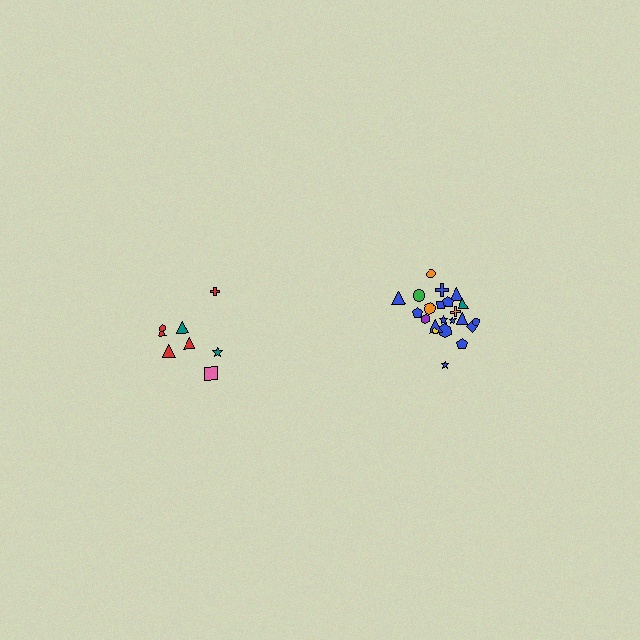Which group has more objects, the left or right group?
The right group.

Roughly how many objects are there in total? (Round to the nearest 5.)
Roughly 30 objects in total.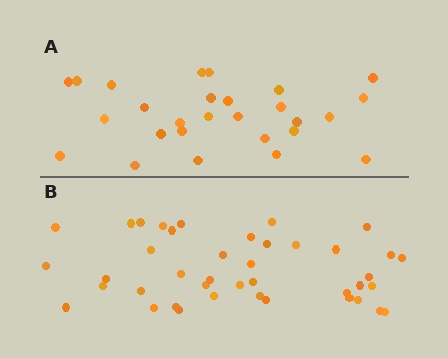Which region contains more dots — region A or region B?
Region B (the bottom region) has more dots.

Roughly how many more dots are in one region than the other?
Region B has approximately 15 more dots than region A.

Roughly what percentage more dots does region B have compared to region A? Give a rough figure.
About 50% more.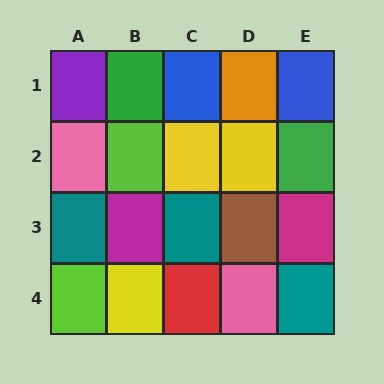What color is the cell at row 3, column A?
Teal.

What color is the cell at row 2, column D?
Yellow.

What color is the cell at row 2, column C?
Yellow.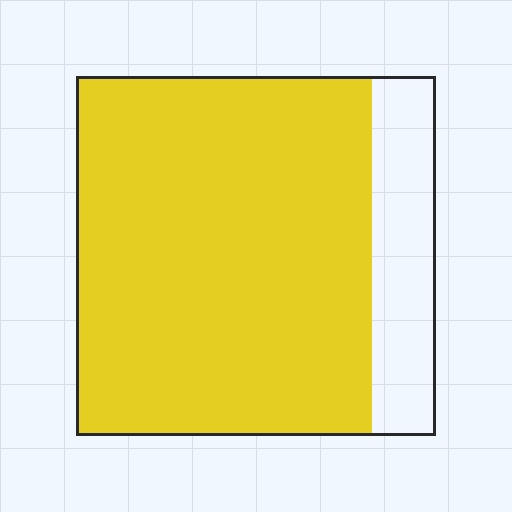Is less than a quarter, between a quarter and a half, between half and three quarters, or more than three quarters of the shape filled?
More than three quarters.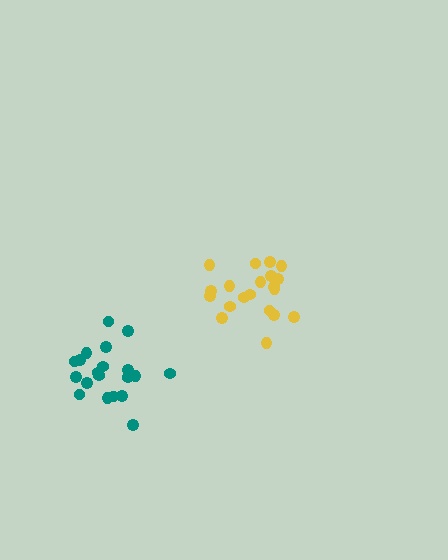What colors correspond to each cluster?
The clusters are colored: teal, yellow.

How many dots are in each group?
Group 1: 20 dots, Group 2: 20 dots (40 total).